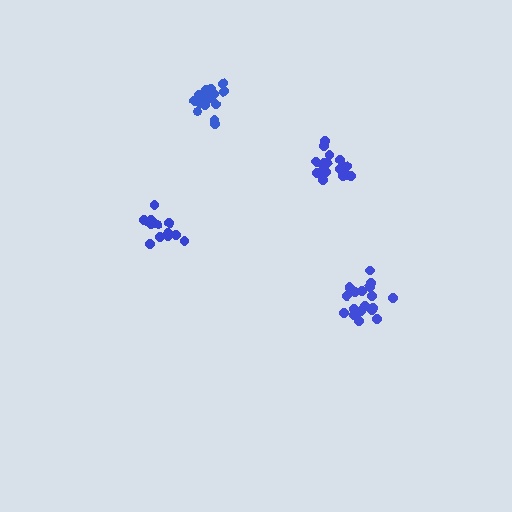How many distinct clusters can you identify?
There are 4 distinct clusters.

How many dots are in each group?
Group 1: 19 dots, Group 2: 14 dots, Group 3: 17 dots, Group 4: 19 dots (69 total).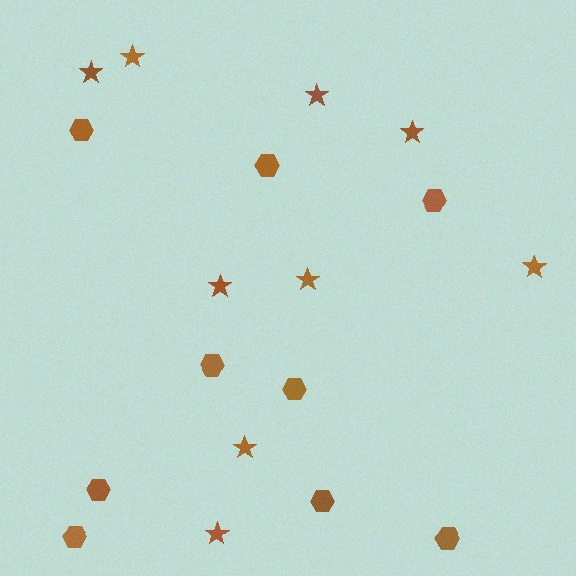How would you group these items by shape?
There are 2 groups: one group of stars (9) and one group of hexagons (9).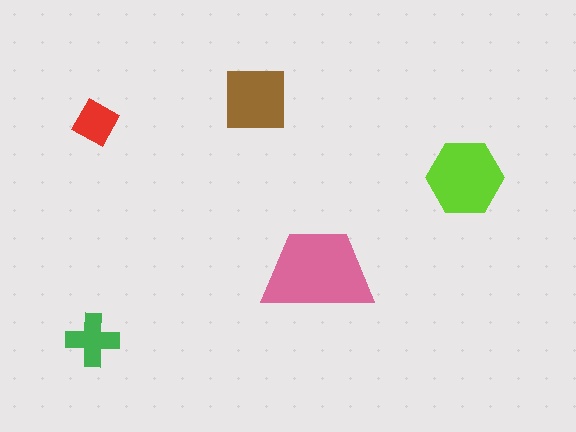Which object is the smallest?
The red diamond.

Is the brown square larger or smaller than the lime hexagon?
Smaller.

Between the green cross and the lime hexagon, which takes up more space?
The lime hexagon.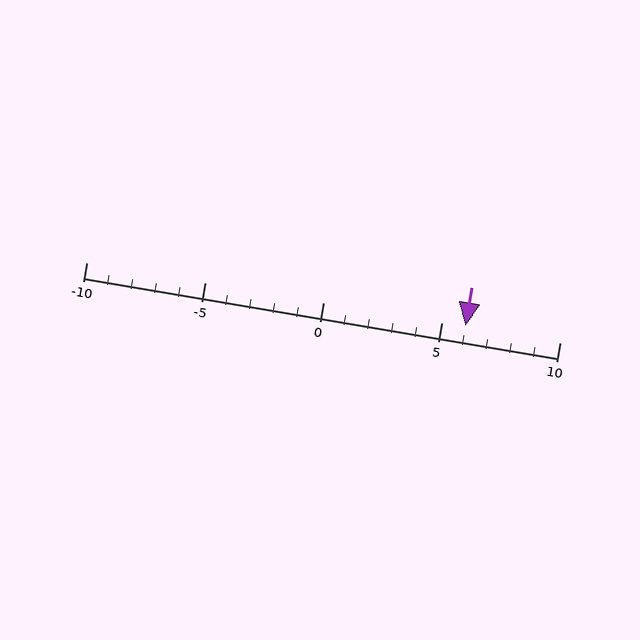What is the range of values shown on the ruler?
The ruler shows values from -10 to 10.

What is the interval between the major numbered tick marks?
The major tick marks are spaced 5 units apart.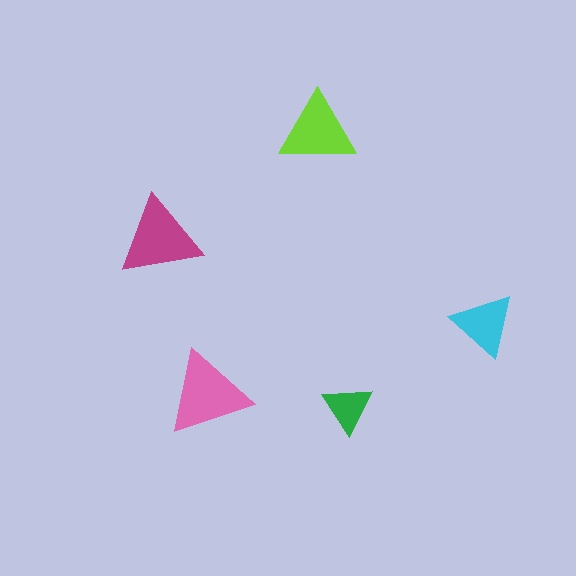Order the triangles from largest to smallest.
the pink one, the magenta one, the lime one, the cyan one, the green one.